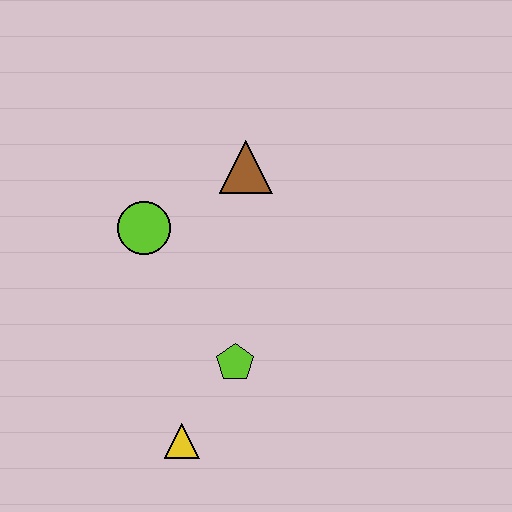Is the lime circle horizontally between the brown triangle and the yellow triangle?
No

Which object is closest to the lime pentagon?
The yellow triangle is closest to the lime pentagon.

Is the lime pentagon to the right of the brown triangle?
No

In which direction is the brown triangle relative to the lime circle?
The brown triangle is to the right of the lime circle.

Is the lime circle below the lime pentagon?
No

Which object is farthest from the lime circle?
The yellow triangle is farthest from the lime circle.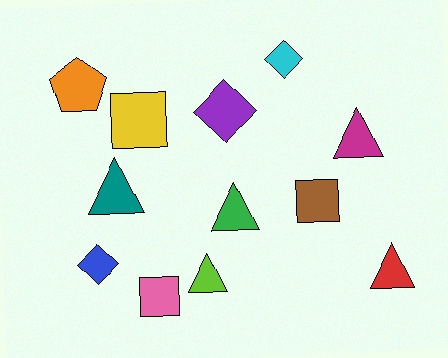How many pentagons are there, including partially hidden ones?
There is 1 pentagon.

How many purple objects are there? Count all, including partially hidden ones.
There is 1 purple object.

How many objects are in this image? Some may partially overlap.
There are 12 objects.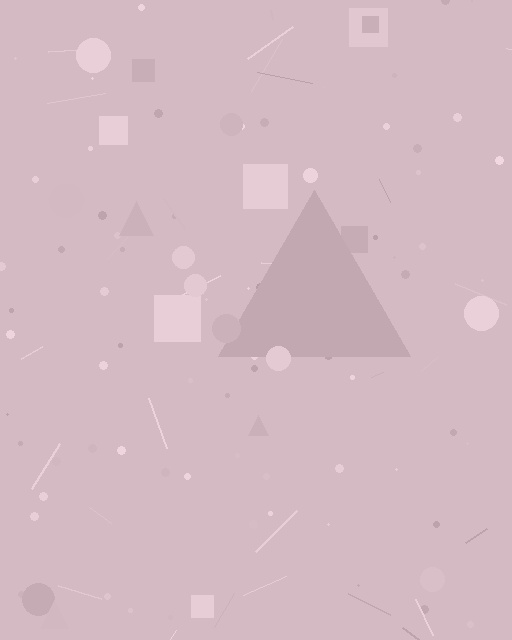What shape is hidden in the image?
A triangle is hidden in the image.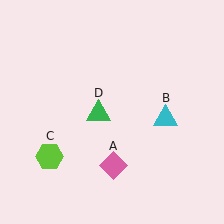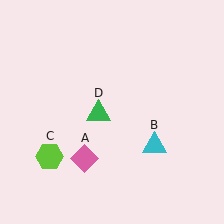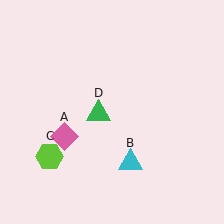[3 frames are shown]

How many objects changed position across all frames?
2 objects changed position: pink diamond (object A), cyan triangle (object B).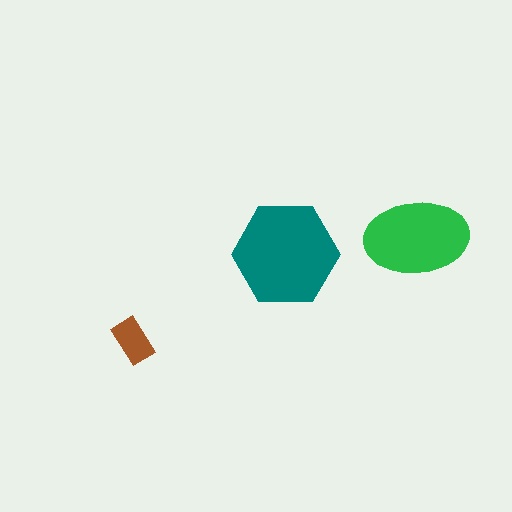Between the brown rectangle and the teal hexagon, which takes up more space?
The teal hexagon.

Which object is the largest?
The teal hexagon.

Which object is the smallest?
The brown rectangle.